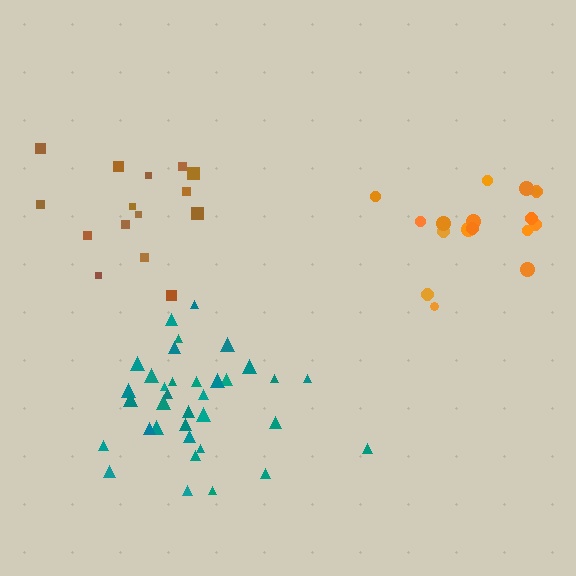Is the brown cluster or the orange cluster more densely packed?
Brown.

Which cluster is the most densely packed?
Teal.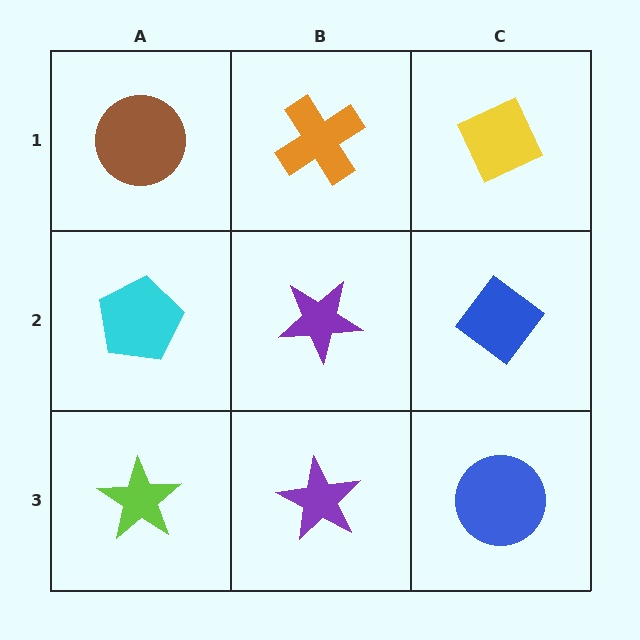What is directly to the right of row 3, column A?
A purple star.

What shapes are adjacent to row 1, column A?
A cyan pentagon (row 2, column A), an orange cross (row 1, column B).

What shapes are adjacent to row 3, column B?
A purple star (row 2, column B), a lime star (row 3, column A), a blue circle (row 3, column C).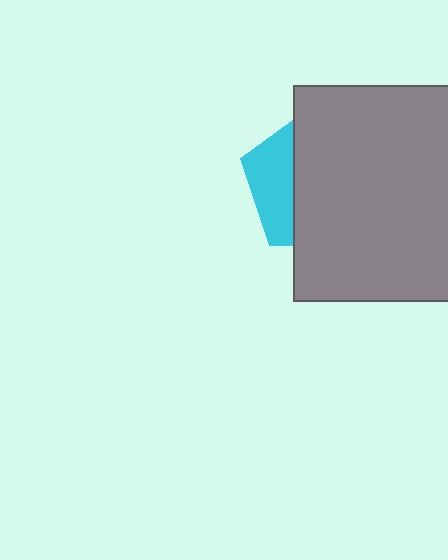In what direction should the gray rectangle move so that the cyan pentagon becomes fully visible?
The gray rectangle should move right. That is the shortest direction to clear the overlap and leave the cyan pentagon fully visible.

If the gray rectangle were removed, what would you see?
You would see the complete cyan pentagon.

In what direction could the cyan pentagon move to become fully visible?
The cyan pentagon could move left. That would shift it out from behind the gray rectangle entirely.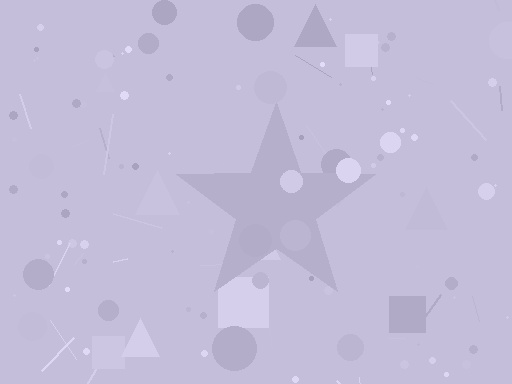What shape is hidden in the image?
A star is hidden in the image.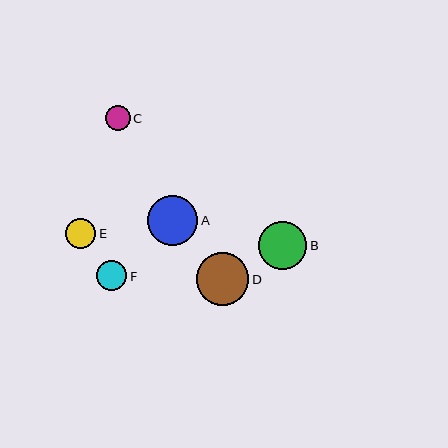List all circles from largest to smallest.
From largest to smallest: D, A, B, F, E, C.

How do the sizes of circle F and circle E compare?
Circle F and circle E are approximately the same size.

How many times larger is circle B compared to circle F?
Circle B is approximately 1.6 times the size of circle F.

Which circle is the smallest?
Circle C is the smallest with a size of approximately 25 pixels.